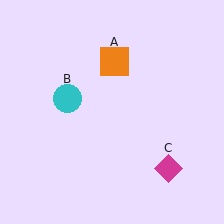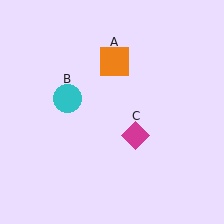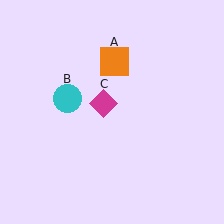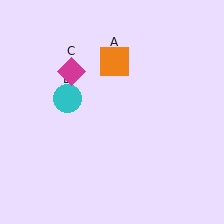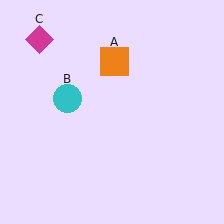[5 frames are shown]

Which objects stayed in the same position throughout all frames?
Orange square (object A) and cyan circle (object B) remained stationary.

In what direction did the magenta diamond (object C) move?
The magenta diamond (object C) moved up and to the left.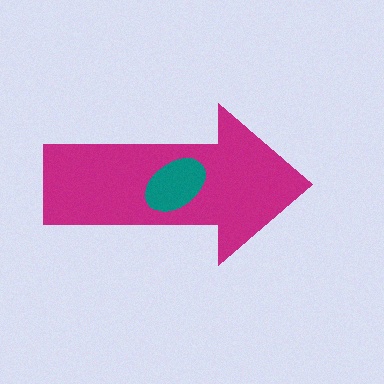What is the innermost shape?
The teal ellipse.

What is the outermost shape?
The magenta arrow.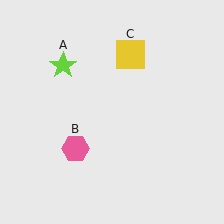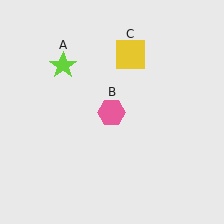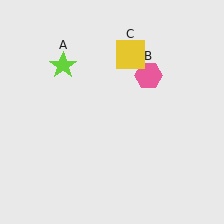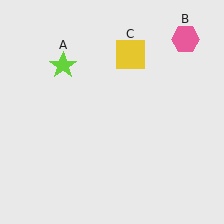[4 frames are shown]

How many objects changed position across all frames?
1 object changed position: pink hexagon (object B).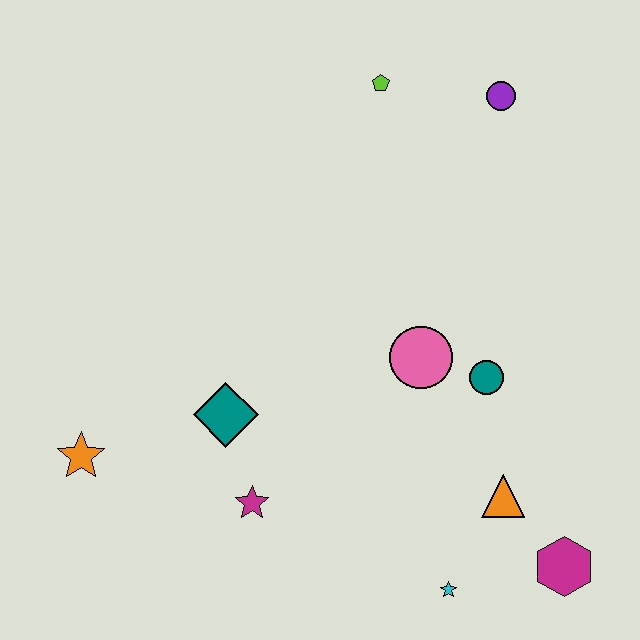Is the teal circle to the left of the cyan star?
No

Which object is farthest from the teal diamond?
The purple circle is farthest from the teal diamond.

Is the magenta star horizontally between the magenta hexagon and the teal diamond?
Yes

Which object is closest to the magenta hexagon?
The orange triangle is closest to the magenta hexagon.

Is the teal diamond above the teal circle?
No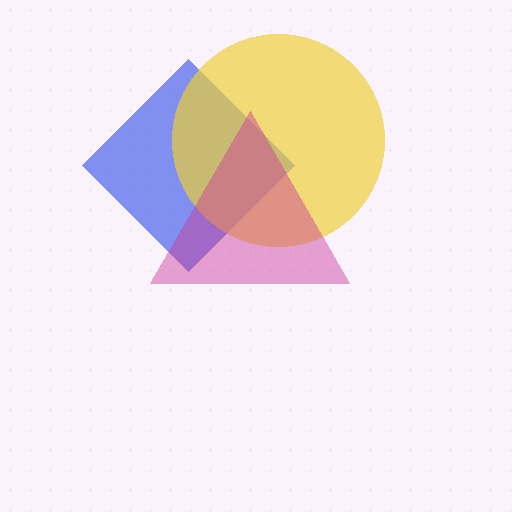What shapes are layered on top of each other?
The layered shapes are: a blue diamond, a yellow circle, a magenta triangle.